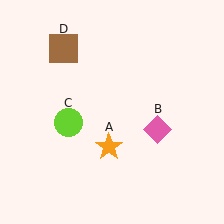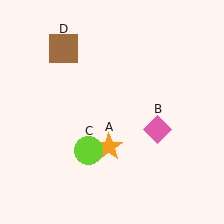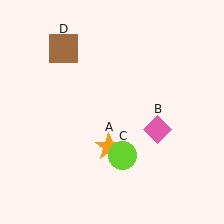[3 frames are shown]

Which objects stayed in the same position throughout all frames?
Orange star (object A) and pink diamond (object B) and brown square (object D) remained stationary.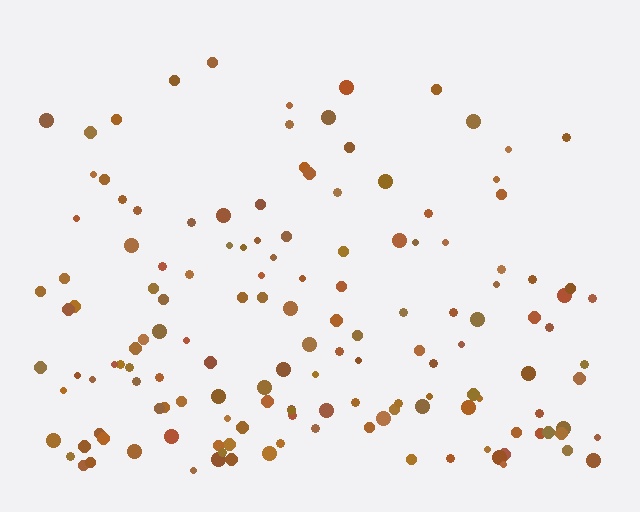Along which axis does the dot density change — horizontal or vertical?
Vertical.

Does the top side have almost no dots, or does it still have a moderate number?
Still a moderate number, just noticeably fewer than the bottom.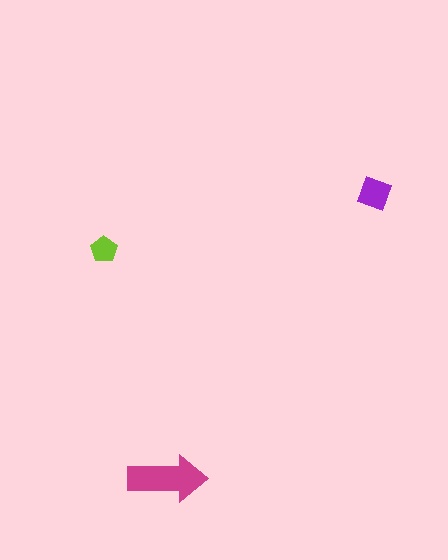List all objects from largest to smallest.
The magenta arrow, the purple diamond, the lime pentagon.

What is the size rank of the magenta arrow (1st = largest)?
1st.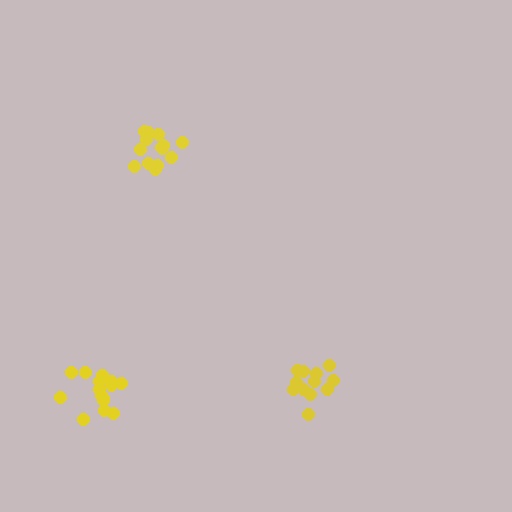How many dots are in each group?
Group 1: 12 dots, Group 2: 15 dots, Group 3: 14 dots (41 total).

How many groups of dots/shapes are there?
There are 3 groups.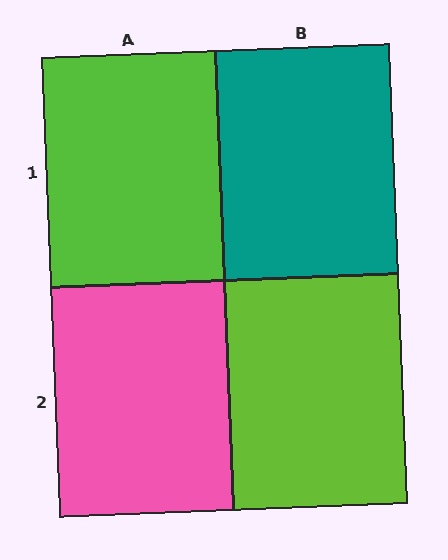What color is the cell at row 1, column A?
Lime.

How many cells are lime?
2 cells are lime.